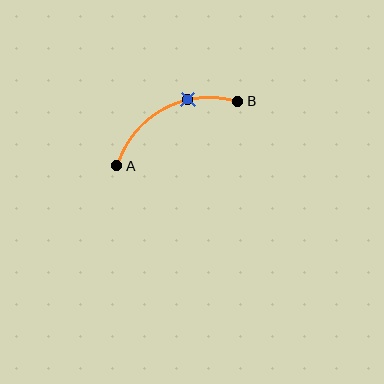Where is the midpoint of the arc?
The arc midpoint is the point on the curve farthest from the straight line joining A and B. It sits above that line.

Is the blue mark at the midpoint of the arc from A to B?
No. The blue mark lies on the arc but is closer to endpoint B. The arc midpoint would be at the point on the curve equidistant along the arc from both A and B.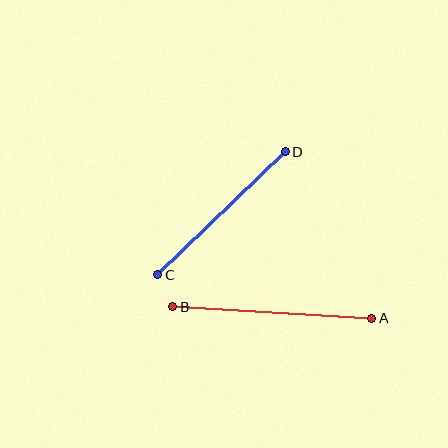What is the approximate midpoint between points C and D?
The midpoint is at approximately (222, 213) pixels.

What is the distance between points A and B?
The distance is approximately 199 pixels.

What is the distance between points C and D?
The distance is approximately 177 pixels.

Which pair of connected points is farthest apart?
Points A and B are farthest apart.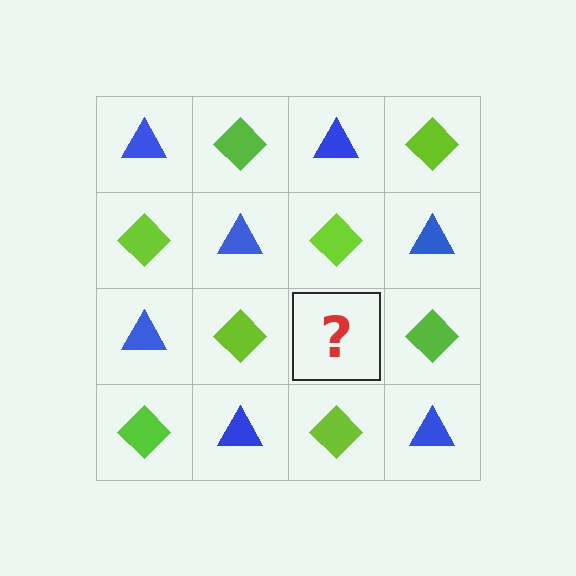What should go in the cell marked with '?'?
The missing cell should contain a blue triangle.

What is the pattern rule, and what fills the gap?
The rule is that it alternates blue triangle and lime diamond in a checkerboard pattern. The gap should be filled with a blue triangle.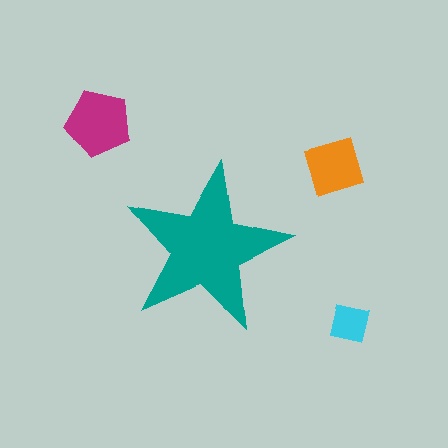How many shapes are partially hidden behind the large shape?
0 shapes are partially hidden.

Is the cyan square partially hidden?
No, the cyan square is fully visible.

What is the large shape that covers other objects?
A teal star.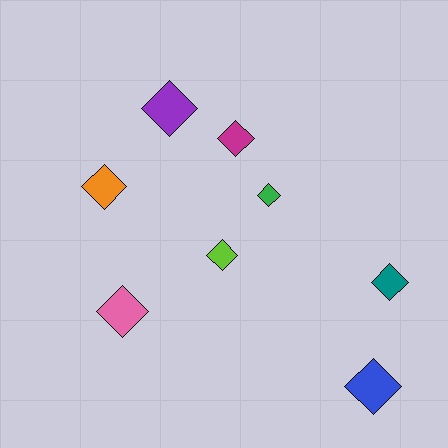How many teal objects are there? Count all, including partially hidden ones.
There is 1 teal object.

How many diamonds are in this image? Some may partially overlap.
There are 8 diamonds.